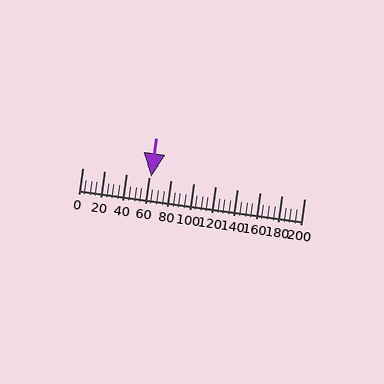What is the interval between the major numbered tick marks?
The major tick marks are spaced 20 units apart.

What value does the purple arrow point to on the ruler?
The purple arrow points to approximately 62.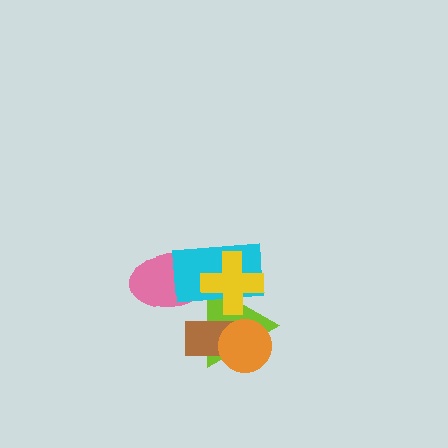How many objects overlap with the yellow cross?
3 objects overlap with the yellow cross.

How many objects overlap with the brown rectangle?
2 objects overlap with the brown rectangle.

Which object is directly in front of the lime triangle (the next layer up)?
The cyan rectangle is directly in front of the lime triangle.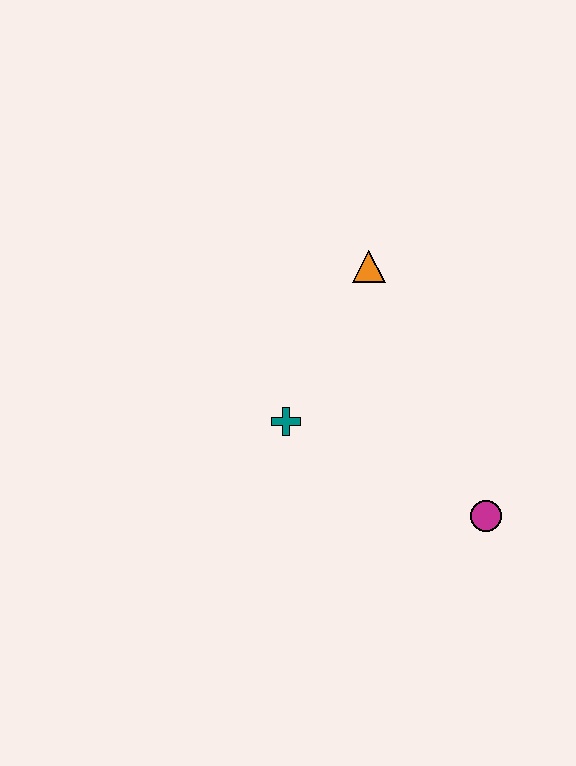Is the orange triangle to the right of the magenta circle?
No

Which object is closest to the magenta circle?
The teal cross is closest to the magenta circle.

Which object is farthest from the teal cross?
The magenta circle is farthest from the teal cross.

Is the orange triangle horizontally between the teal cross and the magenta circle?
Yes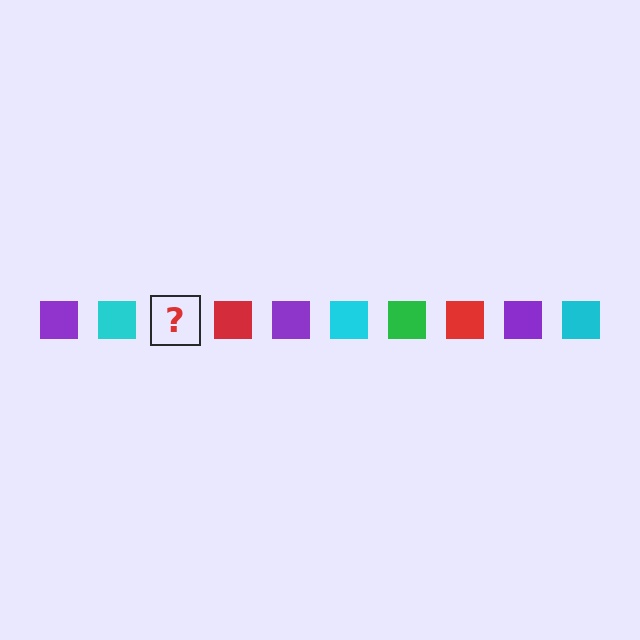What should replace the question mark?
The question mark should be replaced with a green square.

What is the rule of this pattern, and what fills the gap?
The rule is that the pattern cycles through purple, cyan, green, red squares. The gap should be filled with a green square.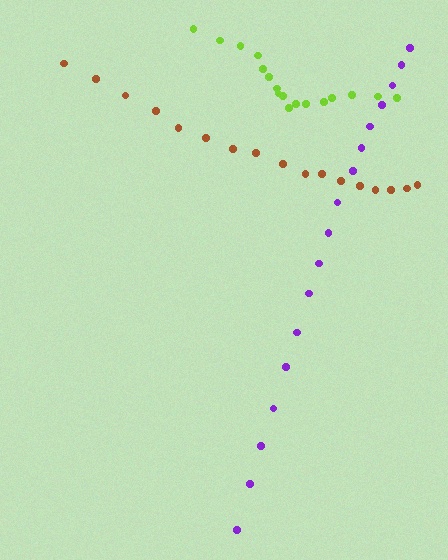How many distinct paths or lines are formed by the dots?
There are 3 distinct paths.